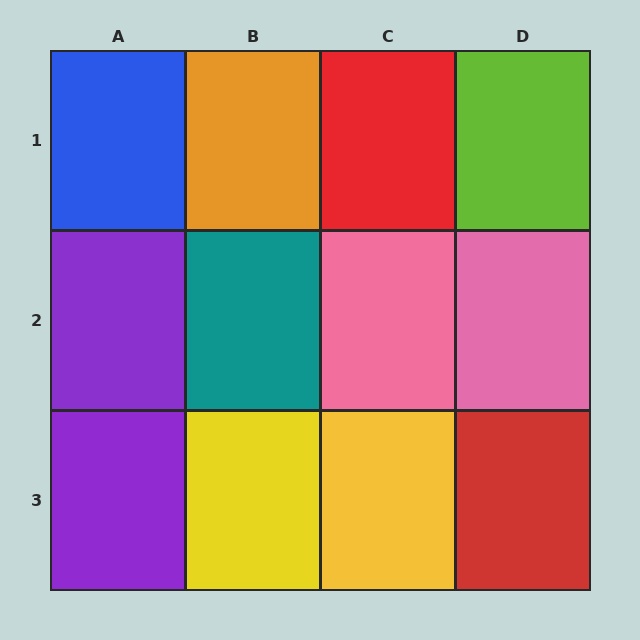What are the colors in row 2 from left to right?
Purple, teal, pink, pink.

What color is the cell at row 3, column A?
Purple.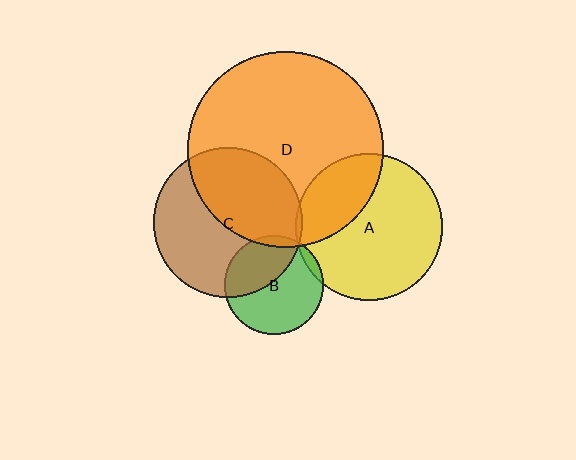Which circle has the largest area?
Circle D (orange).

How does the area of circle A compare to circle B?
Approximately 2.2 times.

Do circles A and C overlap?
Yes.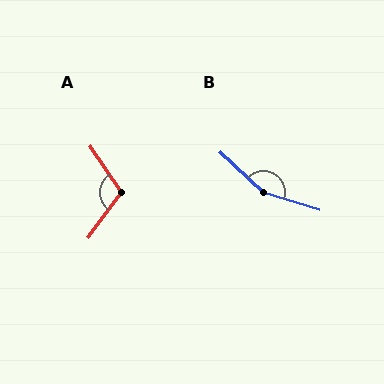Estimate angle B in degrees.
Approximately 154 degrees.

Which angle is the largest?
B, at approximately 154 degrees.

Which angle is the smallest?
A, at approximately 110 degrees.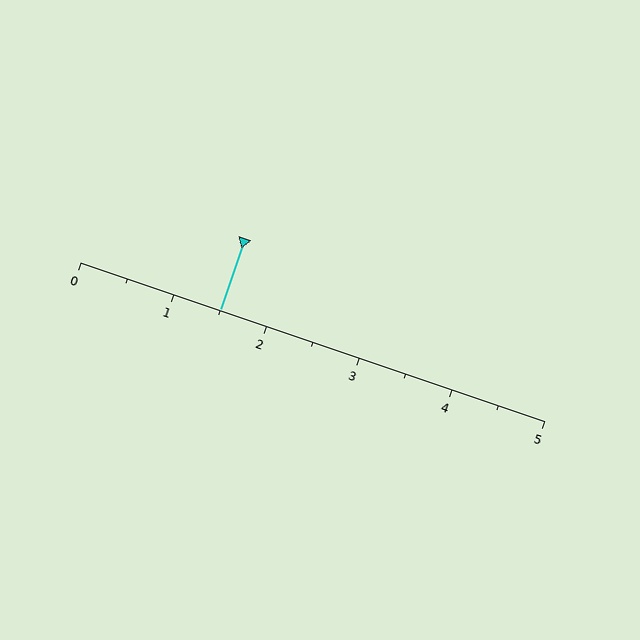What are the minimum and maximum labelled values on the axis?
The axis runs from 0 to 5.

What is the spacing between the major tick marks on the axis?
The major ticks are spaced 1 apart.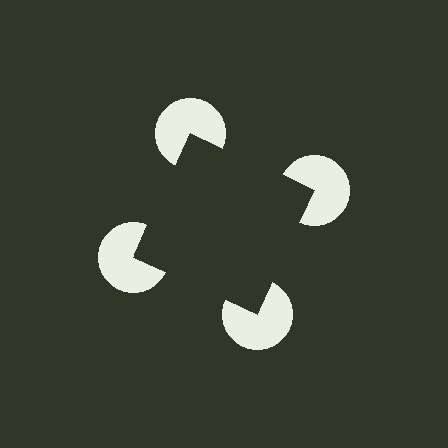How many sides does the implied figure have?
4 sides.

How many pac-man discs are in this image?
There are 4 — one at each vertex of the illusory square.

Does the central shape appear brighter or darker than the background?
It typically appears slightly darker than the background, even though no actual brightness change is drawn.